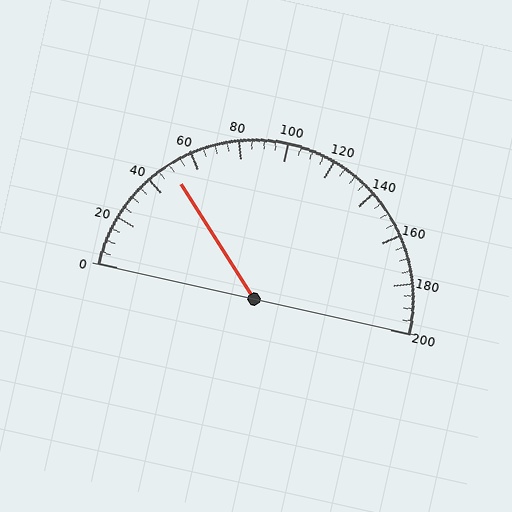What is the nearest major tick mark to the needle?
The nearest major tick mark is 40.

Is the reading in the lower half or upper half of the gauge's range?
The reading is in the lower half of the range (0 to 200).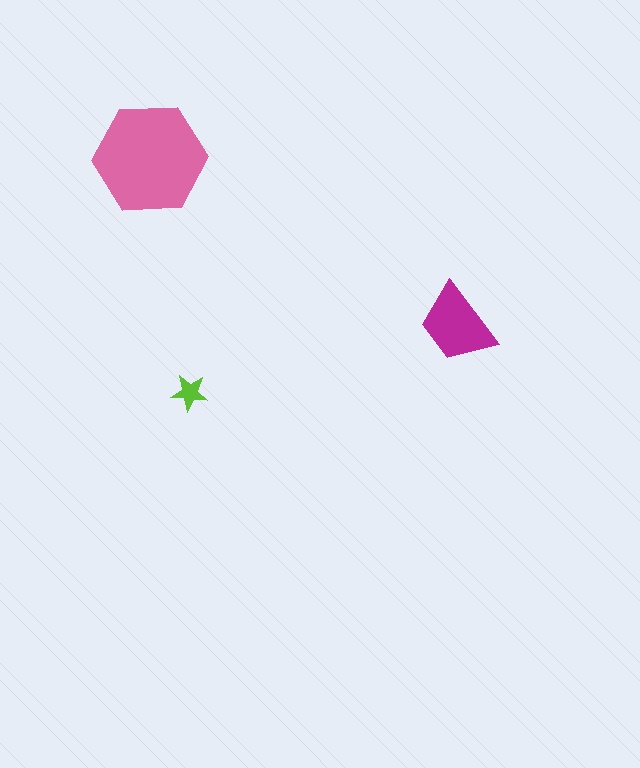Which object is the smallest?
The lime star.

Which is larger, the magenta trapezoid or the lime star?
The magenta trapezoid.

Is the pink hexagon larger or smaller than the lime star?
Larger.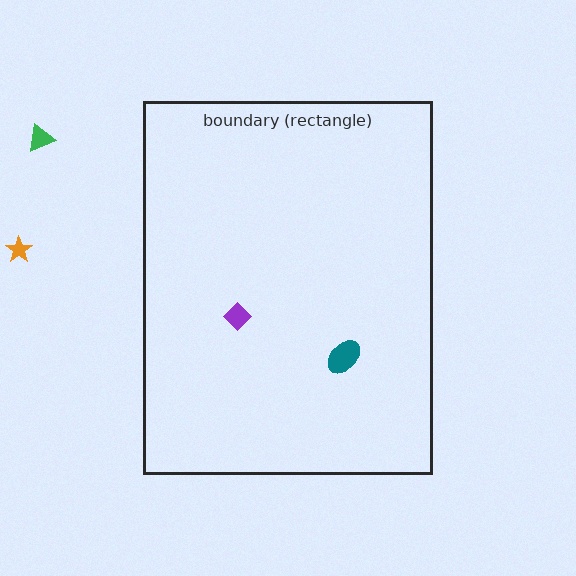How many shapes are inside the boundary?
2 inside, 2 outside.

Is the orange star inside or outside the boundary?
Outside.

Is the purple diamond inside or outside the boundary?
Inside.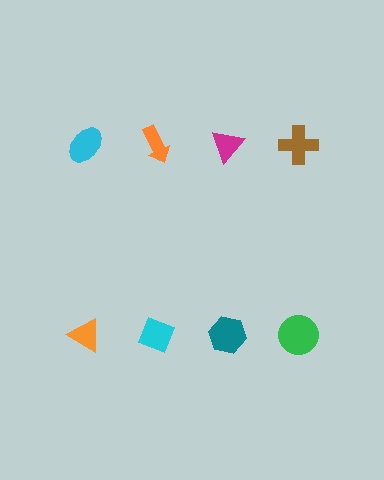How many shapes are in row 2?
4 shapes.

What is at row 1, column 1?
A cyan ellipse.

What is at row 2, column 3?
A teal hexagon.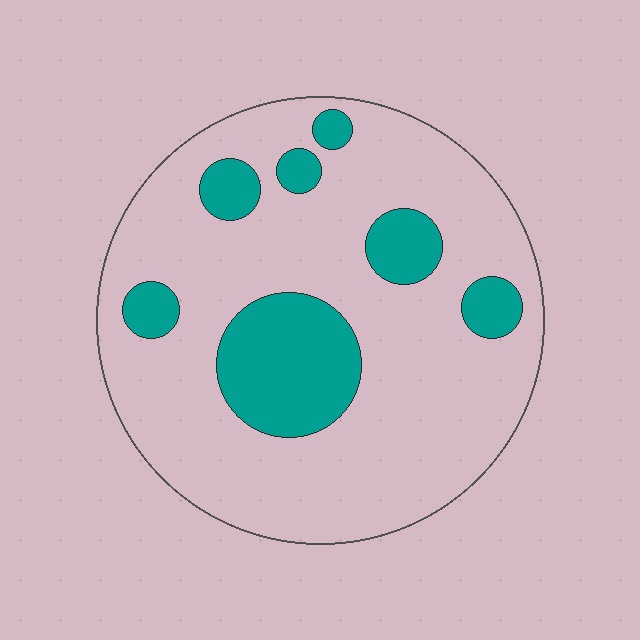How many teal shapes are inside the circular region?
7.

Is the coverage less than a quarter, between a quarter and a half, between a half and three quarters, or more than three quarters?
Less than a quarter.